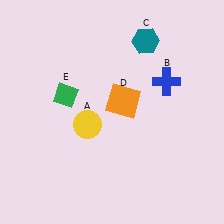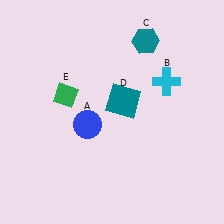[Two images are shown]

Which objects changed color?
A changed from yellow to blue. B changed from blue to cyan. D changed from orange to teal.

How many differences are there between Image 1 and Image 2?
There are 3 differences between the two images.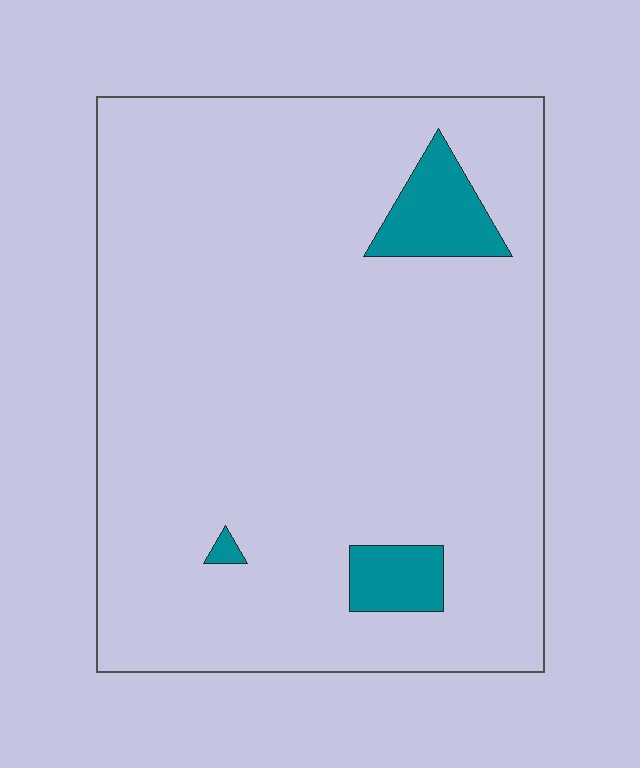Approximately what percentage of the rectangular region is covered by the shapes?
Approximately 5%.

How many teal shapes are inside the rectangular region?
3.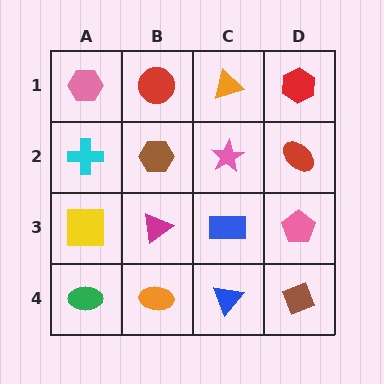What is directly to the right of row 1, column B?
An orange triangle.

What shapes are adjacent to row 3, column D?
A red ellipse (row 2, column D), a brown diamond (row 4, column D), a blue rectangle (row 3, column C).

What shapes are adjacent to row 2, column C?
An orange triangle (row 1, column C), a blue rectangle (row 3, column C), a brown hexagon (row 2, column B), a red ellipse (row 2, column D).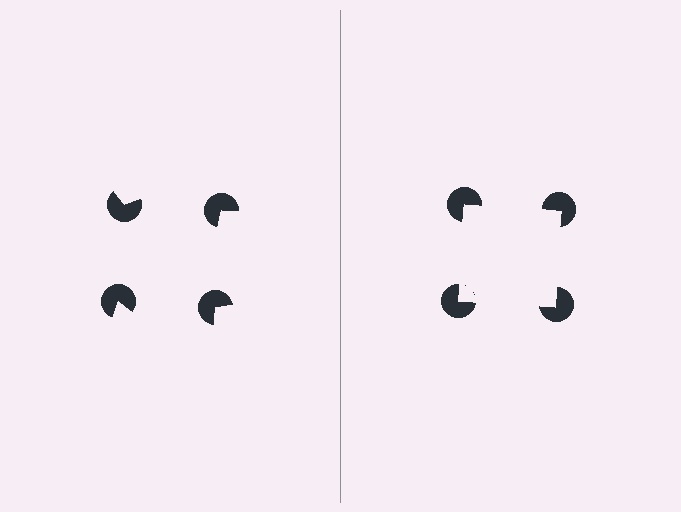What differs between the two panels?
The pac-man discs are positioned identically on both sides; only the wedge orientations differ. On the right they align to a square; on the left they are misaligned.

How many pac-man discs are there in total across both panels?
8 — 4 on each side.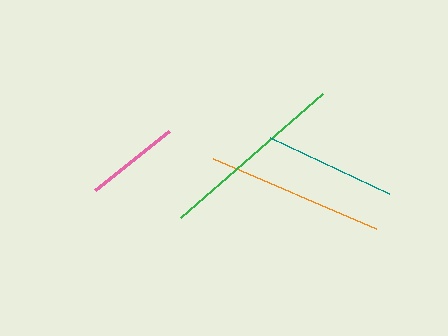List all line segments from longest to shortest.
From longest to shortest: green, orange, teal, pink.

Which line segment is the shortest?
The pink line is the shortest at approximately 95 pixels.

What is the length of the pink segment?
The pink segment is approximately 95 pixels long.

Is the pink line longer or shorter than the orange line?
The orange line is longer than the pink line.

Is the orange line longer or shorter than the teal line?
The orange line is longer than the teal line.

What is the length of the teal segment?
The teal segment is approximately 131 pixels long.